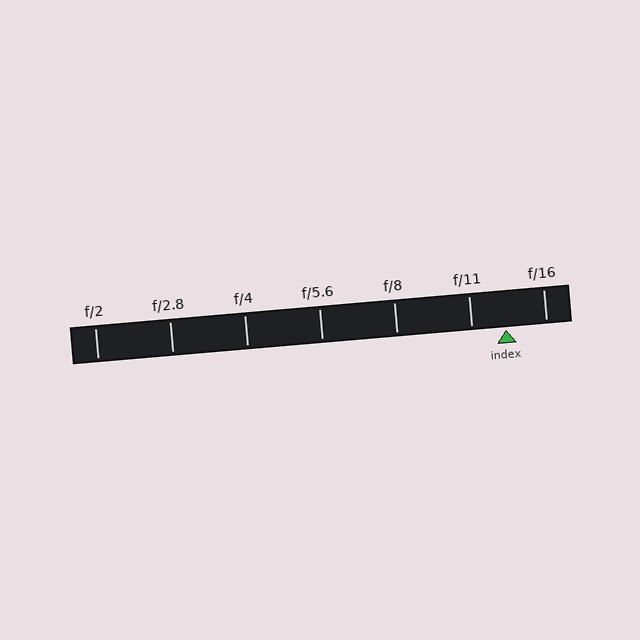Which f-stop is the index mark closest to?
The index mark is closest to f/11.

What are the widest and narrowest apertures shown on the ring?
The widest aperture shown is f/2 and the narrowest is f/16.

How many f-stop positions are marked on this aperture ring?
There are 7 f-stop positions marked.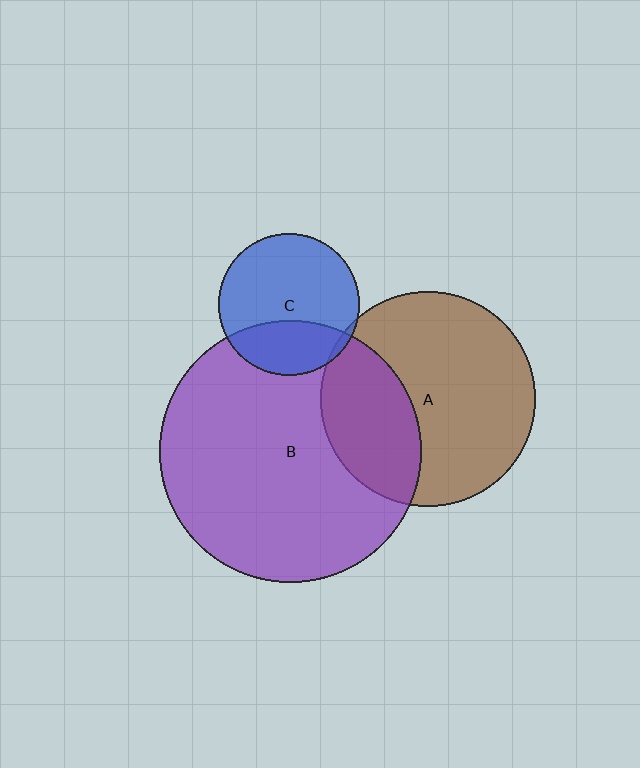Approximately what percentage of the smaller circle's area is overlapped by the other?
Approximately 30%.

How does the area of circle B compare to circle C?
Approximately 3.4 times.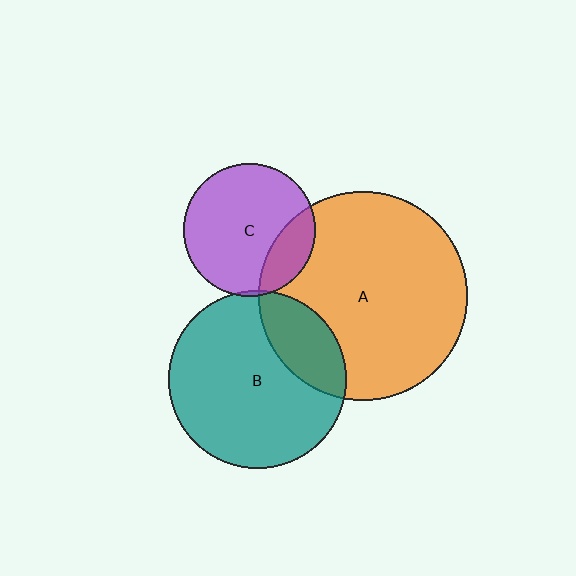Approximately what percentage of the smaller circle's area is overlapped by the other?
Approximately 20%.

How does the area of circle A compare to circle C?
Approximately 2.5 times.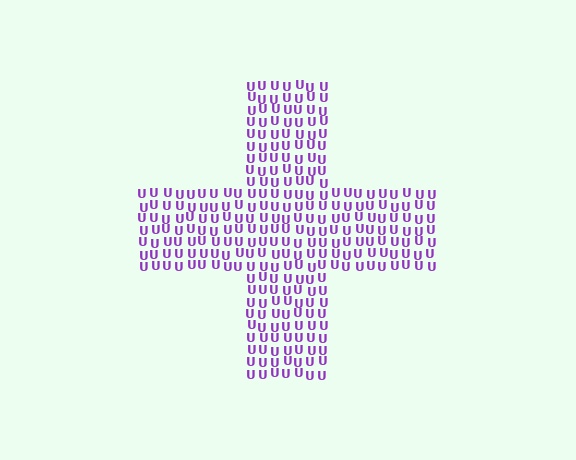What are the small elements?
The small elements are letter U's.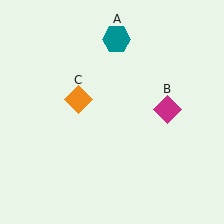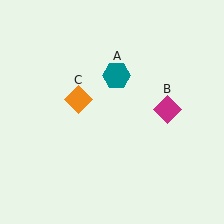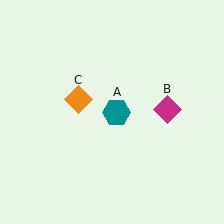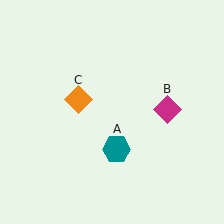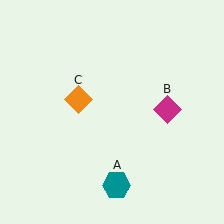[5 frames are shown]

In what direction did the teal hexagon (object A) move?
The teal hexagon (object A) moved down.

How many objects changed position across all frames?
1 object changed position: teal hexagon (object A).